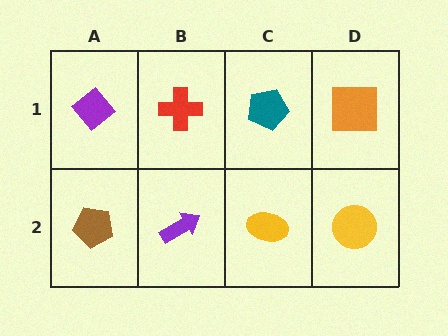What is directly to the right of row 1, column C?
An orange square.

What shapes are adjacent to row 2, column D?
An orange square (row 1, column D), a yellow ellipse (row 2, column C).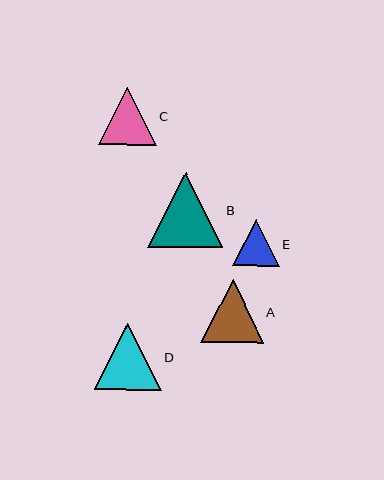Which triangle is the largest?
Triangle B is the largest with a size of approximately 75 pixels.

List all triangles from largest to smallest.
From largest to smallest: B, D, A, C, E.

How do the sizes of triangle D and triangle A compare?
Triangle D and triangle A are approximately the same size.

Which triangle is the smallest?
Triangle E is the smallest with a size of approximately 47 pixels.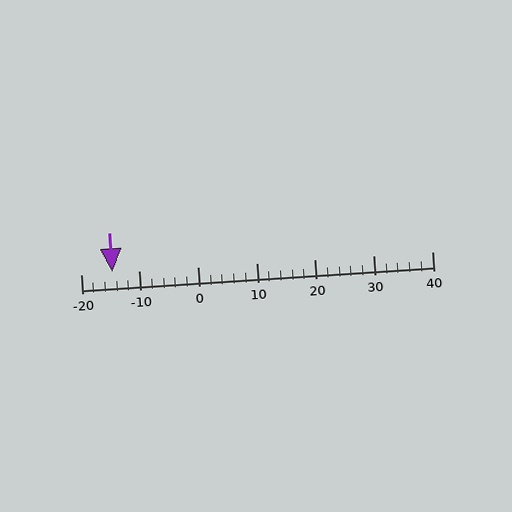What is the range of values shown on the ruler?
The ruler shows values from -20 to 40.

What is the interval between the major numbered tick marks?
The major tick marks are spaced 10 units apart.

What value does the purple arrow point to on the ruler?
The purple arrow points to approximately -15.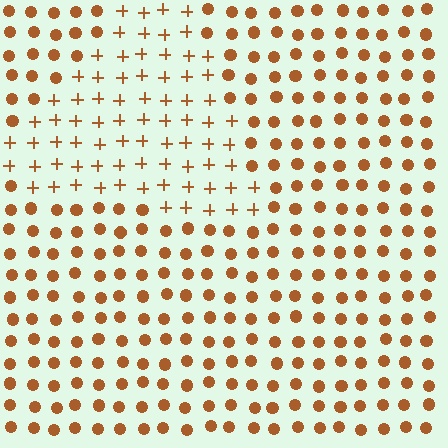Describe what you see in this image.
The image is filled with small brown elements arranged in a uniform grid. A triangle-shaped region contains plus signs, while the surrounding area contains circles. The boundary is defined purely by the change in element shape.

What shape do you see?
I see a triangle.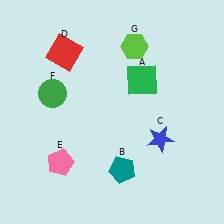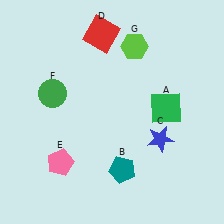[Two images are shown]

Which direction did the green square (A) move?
The green square (A) moved down.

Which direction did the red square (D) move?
The red square (D) moved right.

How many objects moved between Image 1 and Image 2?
2 objects moved between the two images.